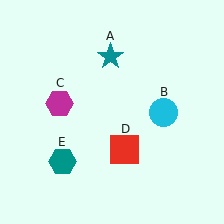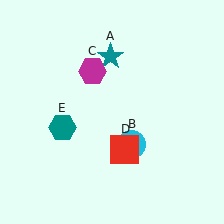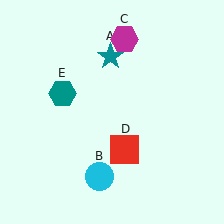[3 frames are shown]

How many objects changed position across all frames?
3 objects changed position: cyan circle (object B), magenta hexagon (object C), teal hexagon (object E).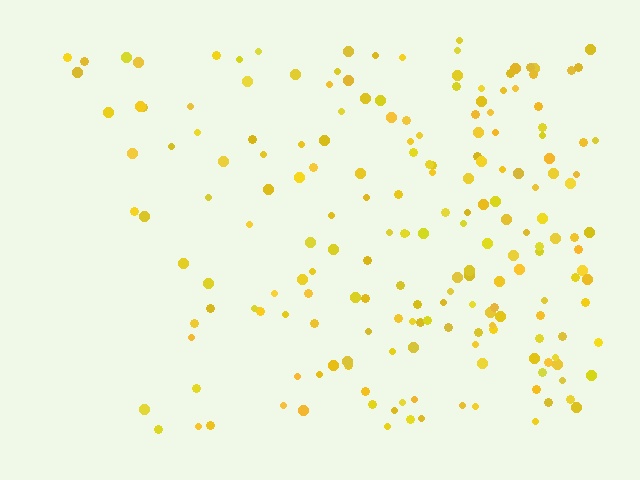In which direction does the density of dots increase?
From left to right, with the right side densest.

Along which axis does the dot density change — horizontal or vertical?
Horizontal.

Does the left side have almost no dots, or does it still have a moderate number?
Still a moderate number, just noticeably fewer than the right.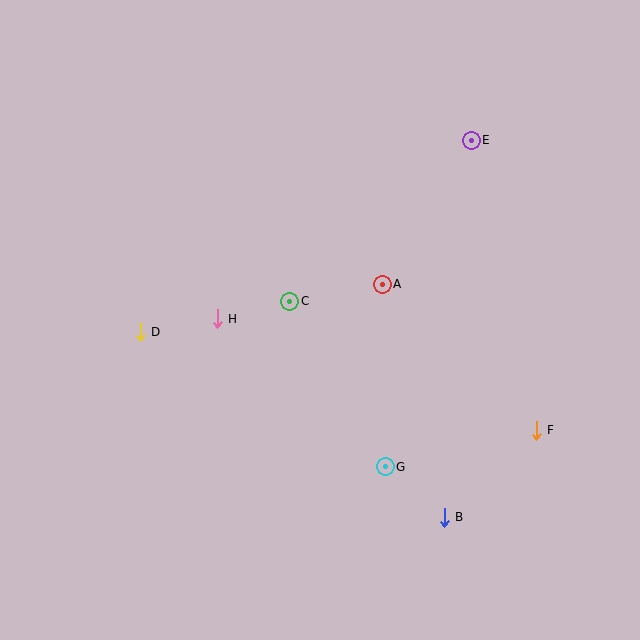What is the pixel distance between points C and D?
The distance between C and D is 153 pixels.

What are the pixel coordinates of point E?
Point E is at (471, 140).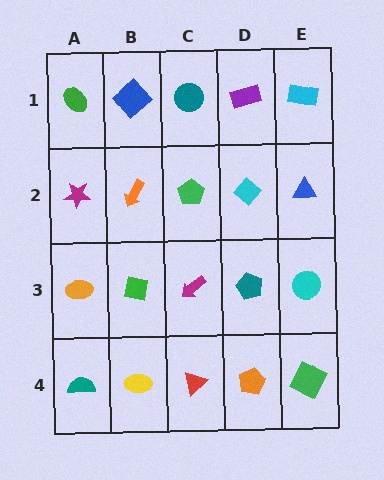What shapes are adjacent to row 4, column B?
A green square (row 3, column B), a teal semicircle (row 4, column A), a red triangle (row 4, column C).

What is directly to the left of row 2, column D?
A green pentagon.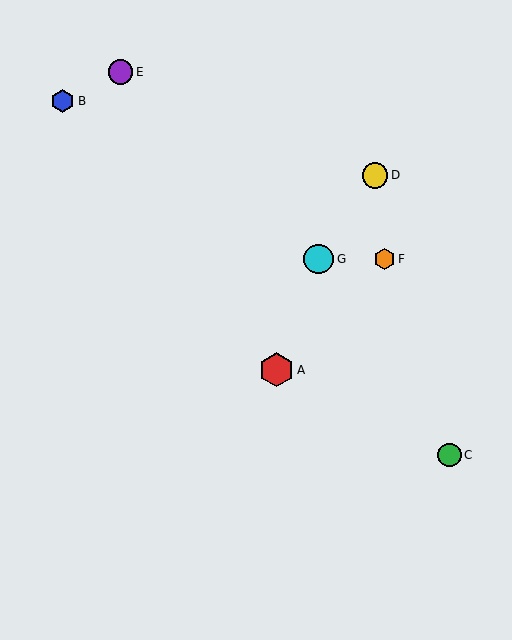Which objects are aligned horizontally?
Objects F, G are aligned horizontally.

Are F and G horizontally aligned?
Yes, both are at y≈259.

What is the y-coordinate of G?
Object G is at y≈259.